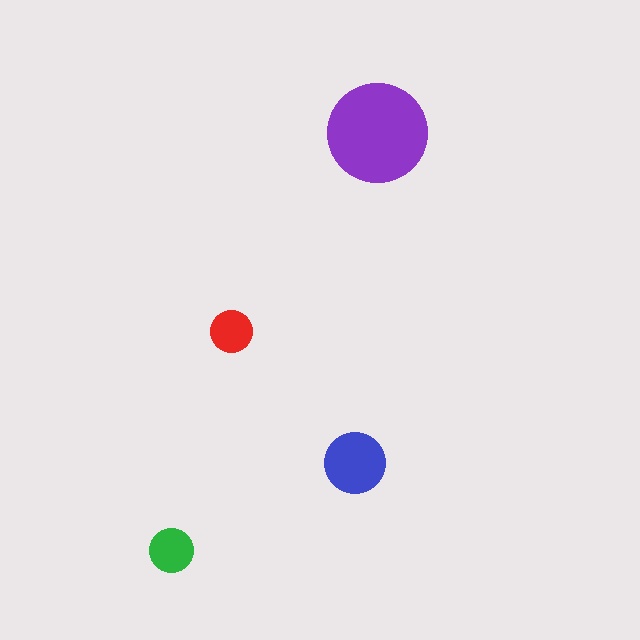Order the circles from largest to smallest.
the purple one, the blue one, the green one, the red one.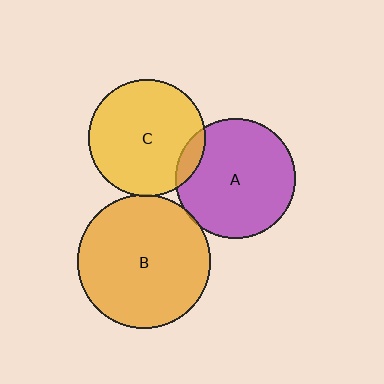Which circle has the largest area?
Circle B (orange).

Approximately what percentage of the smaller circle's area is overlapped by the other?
Approximately 5%.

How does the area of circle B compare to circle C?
Approximately 1.3 times.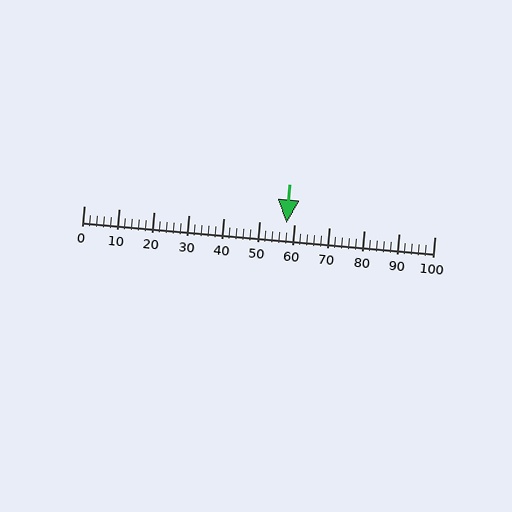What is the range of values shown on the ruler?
The ruler shows values from 0 to 100.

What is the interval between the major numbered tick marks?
The major tick marks are spaced 10 units apart.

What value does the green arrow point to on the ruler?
The green arrow points to approximately 58.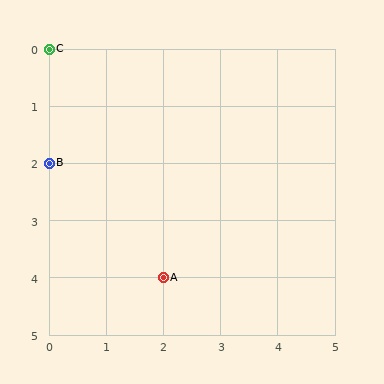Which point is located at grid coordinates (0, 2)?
Point B is at (0, 2).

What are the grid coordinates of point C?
Point C is at grid coordinates (0, 0).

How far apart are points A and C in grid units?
Points A and C are 2 columns and 4 rows apart (about 4.5 grid units diagonally).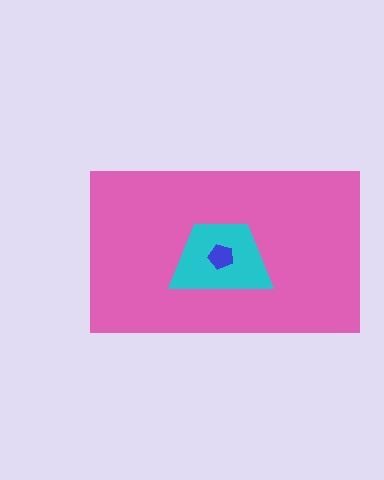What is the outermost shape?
The pink rectangle.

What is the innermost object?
The blue pentagon.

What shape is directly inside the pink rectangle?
The cyan trapezoid.